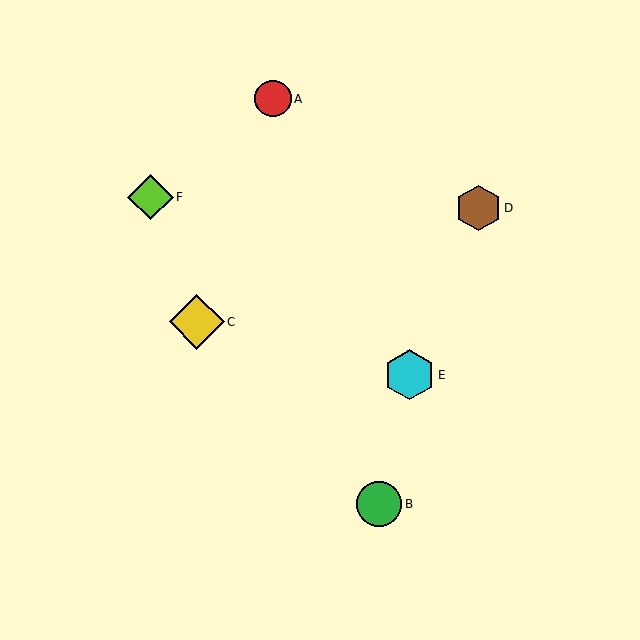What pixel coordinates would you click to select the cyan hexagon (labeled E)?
Click at (410, 375) to select the cyan hexagon E.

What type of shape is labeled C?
Shape C is a yellow diamond.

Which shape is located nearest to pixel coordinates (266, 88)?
The red circle (labeled A) at (273, 99) is nearest to that location.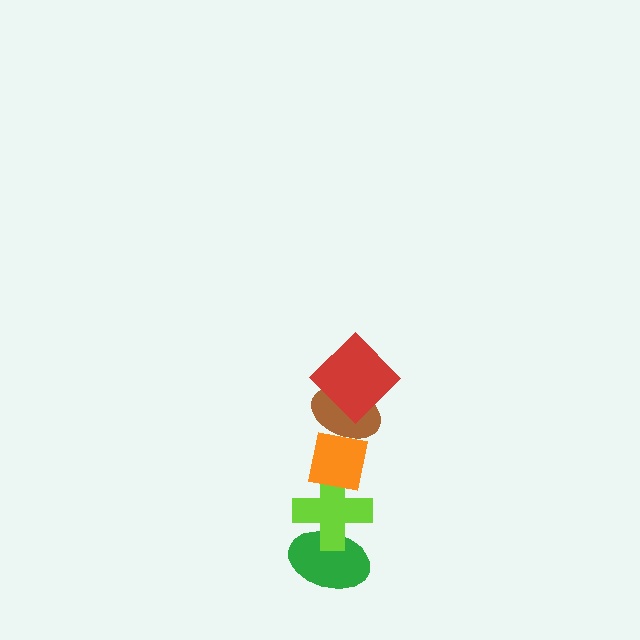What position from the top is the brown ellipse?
The brown ellipse is 2nd from the top.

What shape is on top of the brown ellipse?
The red diamond is on top of the brown ellipse.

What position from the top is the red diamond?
The red diamond is 1st from the top.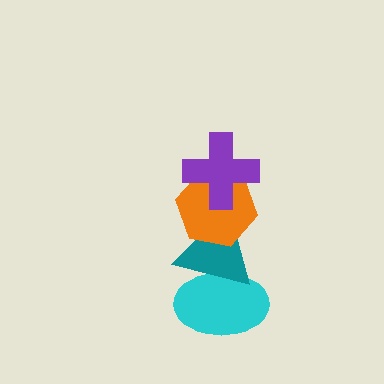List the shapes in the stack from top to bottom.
From top to bottom: the purple cross, the orange hexagon, the teal triangle, the cyan ellipse.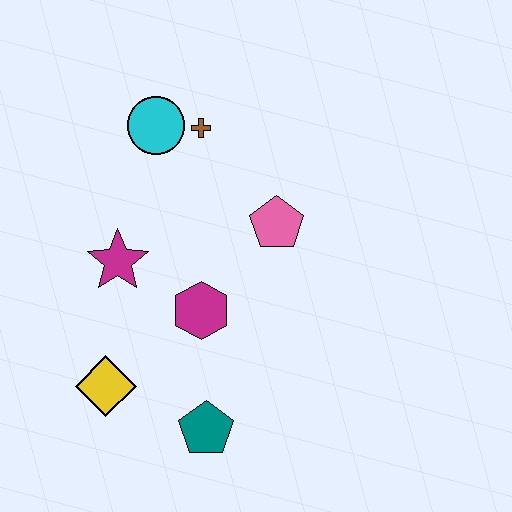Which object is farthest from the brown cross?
The teal pentagon is farthest from the brown cross.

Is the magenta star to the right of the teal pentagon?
No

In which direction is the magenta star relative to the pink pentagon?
The magenta star is to the left of the pink pentagon.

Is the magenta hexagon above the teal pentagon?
Yes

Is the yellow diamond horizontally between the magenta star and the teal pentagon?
No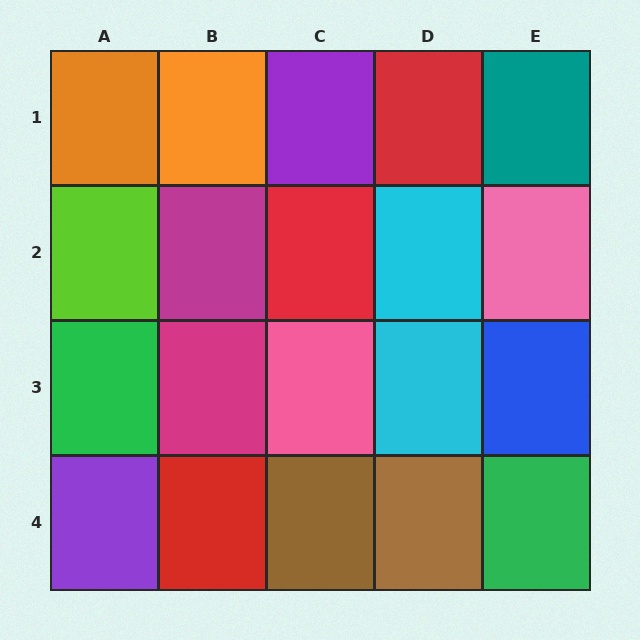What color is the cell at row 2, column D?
Cyan.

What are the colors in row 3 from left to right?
Green, magenta, pink, cyan, blue.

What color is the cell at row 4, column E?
Green.